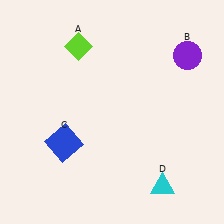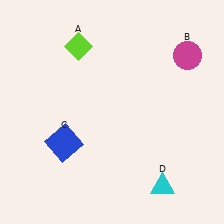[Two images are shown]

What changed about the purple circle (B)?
In Image 1, B is purple. In Image 2, it changed to magenta.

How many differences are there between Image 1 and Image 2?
There is 1 difference between the two images.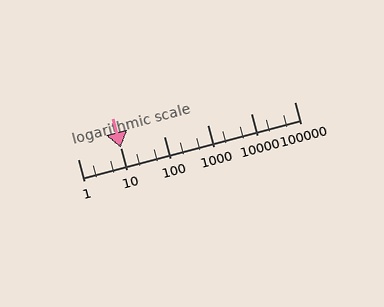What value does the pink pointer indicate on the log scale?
The pointer indicates approximately 10.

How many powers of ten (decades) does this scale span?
The scale spans 5 decades, from 1 to 100000.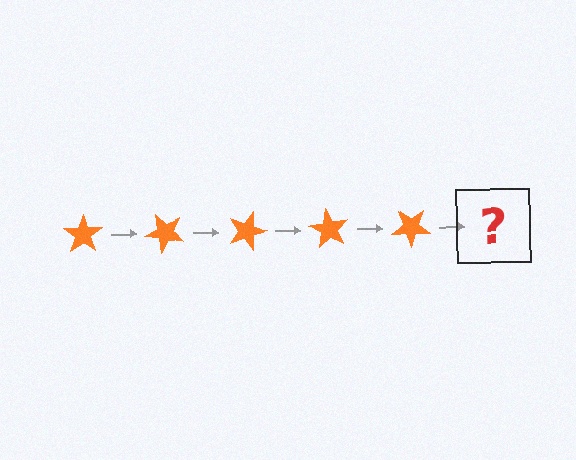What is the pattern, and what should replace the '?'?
The pattern is that the star rotates 45 degrees each step. The '?' should be an orange star rotated 225 degrees.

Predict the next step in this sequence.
The next step is an orange star rotated 225 degrees.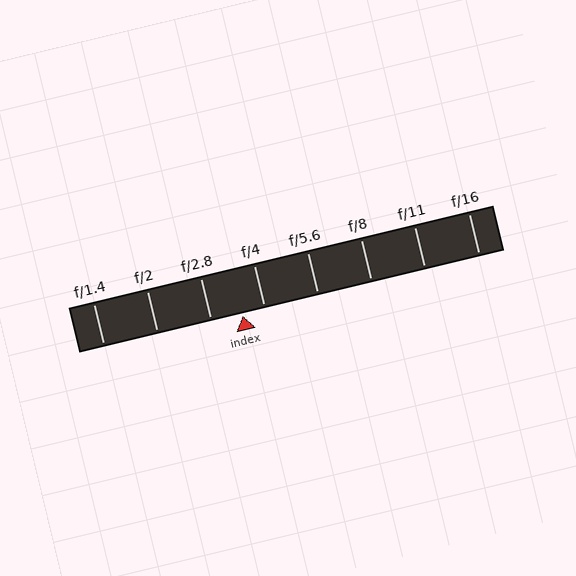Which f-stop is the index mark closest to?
The index mark is closest to f/4.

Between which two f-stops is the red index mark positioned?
The index mark is between f/2.8 and f/4.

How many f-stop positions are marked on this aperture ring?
There are 8 f-stop positions marked.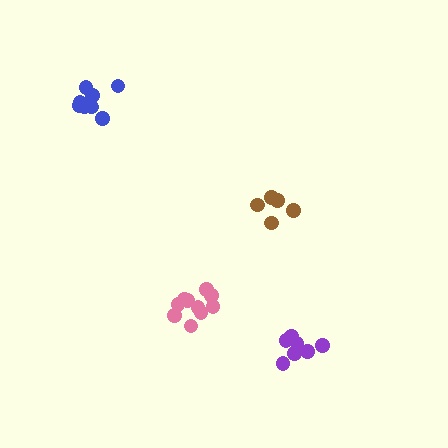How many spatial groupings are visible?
There are 4 spatial groupings.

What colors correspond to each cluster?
The clusters are colored: blue, pink, brown, purple.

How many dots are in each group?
Group 1: 8 dots, Group 2: 10 dots, Group 3: 5 dots, Group 4: 7 dots (30 total).